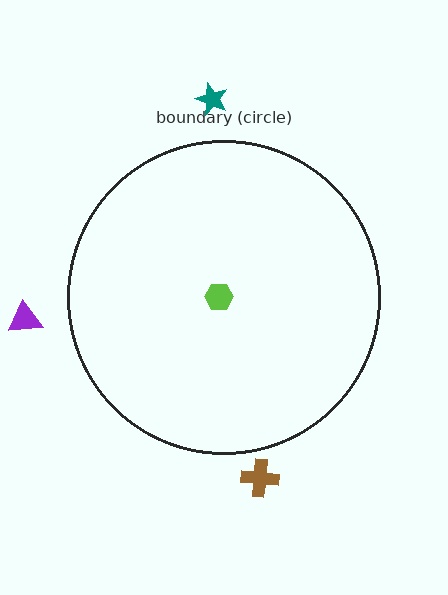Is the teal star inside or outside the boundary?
Outside.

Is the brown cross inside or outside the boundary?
Outside.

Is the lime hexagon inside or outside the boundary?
Inside.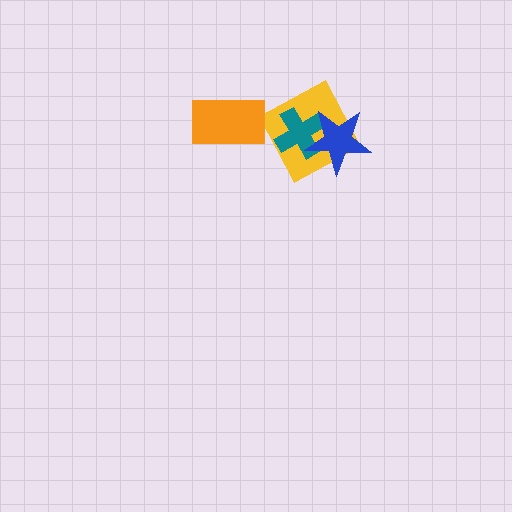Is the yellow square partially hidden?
Yes, it is partially covered by another shape.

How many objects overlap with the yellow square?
2 objects overlap with the yellow square.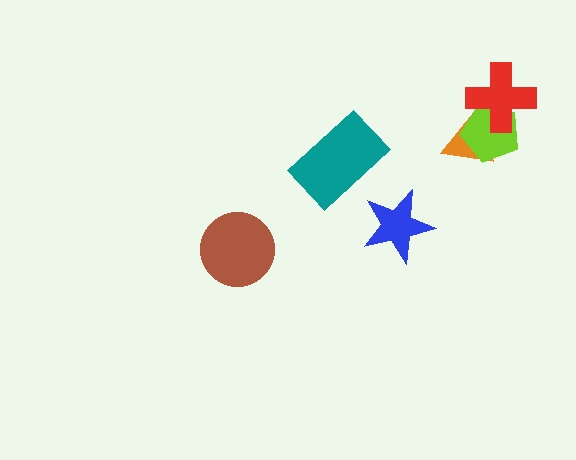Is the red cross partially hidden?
No, no other shape covers it.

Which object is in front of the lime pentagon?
The red cross is in front of the lime pentagon.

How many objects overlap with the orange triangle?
2 objects overlap with the orange triangle.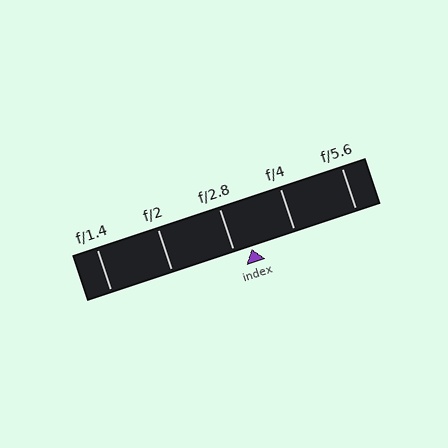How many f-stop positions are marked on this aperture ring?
There are 5 f-stop positions marked.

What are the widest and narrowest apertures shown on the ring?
The widest aperture shown is f/1.4 and the narrowest is f/5.6.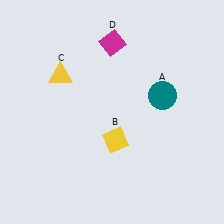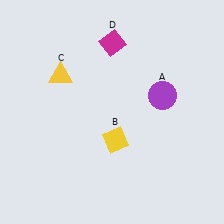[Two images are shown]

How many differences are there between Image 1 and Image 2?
There is 1 difference between the two images.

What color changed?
The circle (A) changed from teal in Image 1 to purple in Image 2.